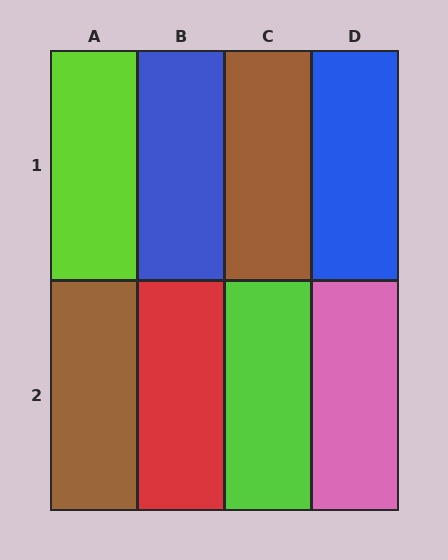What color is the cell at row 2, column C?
Lime.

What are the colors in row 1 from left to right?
Lime, blue, brown, blue.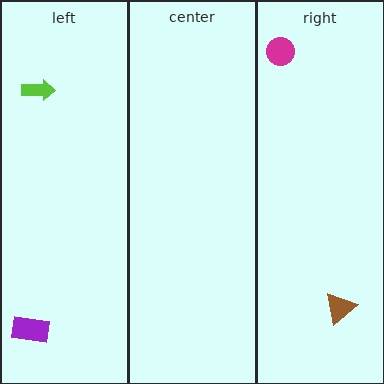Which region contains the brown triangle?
The right region.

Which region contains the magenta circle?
The right region.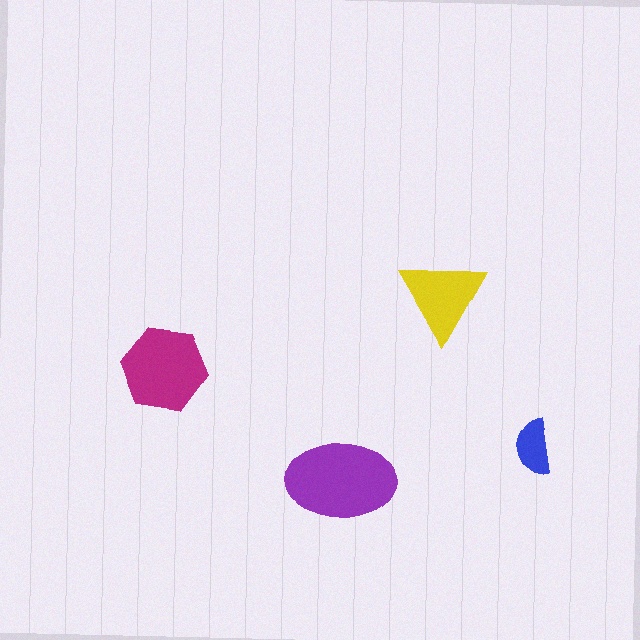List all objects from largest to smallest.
The purple ellipse, the magenta hexagon, the yellow triangle, the blue semicircle.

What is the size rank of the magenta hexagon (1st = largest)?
2nd.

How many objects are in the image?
There are 4 objects in the image.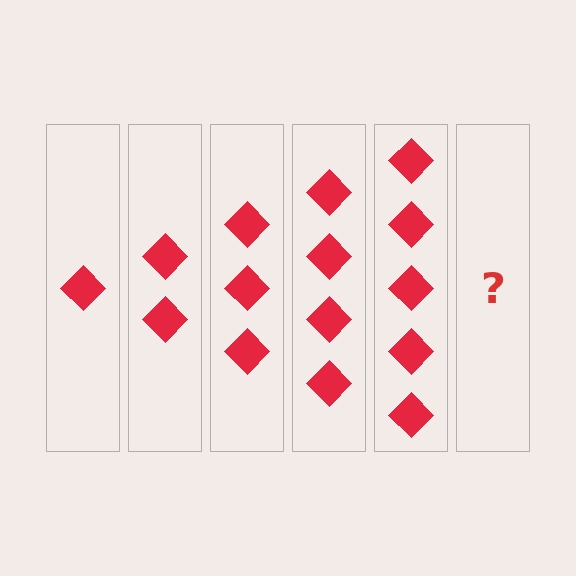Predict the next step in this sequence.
The next step is 6 diamonds.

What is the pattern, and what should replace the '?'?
The pattern is that each step adds one more diamond. The '?' should be 6 diamonds.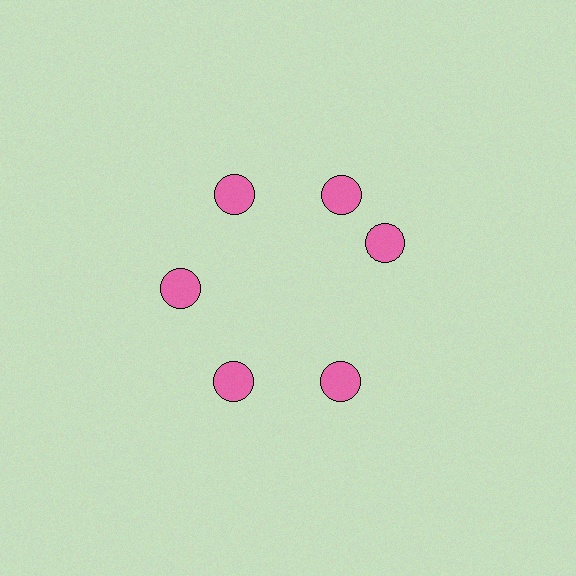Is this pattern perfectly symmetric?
No. The 6 pink circles are arranged in a ring, but one element near the 3 o'clock position is rotated out of alignment along the ring, breaking the 6-fold rotational symmetry.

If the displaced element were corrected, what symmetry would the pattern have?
It would have 6-fold rotational symmetry — the pattern would map onto itself every 60 degrees.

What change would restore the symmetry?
The symmetry would be restored by rotating it back into even spacing with its neighbors so that all 6 circles sit at equal angles and equal distance from the center.